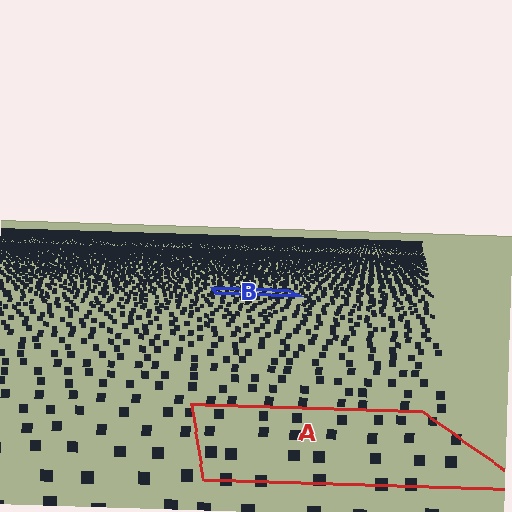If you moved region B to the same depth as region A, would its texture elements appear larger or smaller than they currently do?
They would appear larger. At a closer depth, the same texture elements are projected at a bigger on-screen size.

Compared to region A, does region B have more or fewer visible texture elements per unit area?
Region B has more texture elements per unit area — they are packed more densely because it is farther away.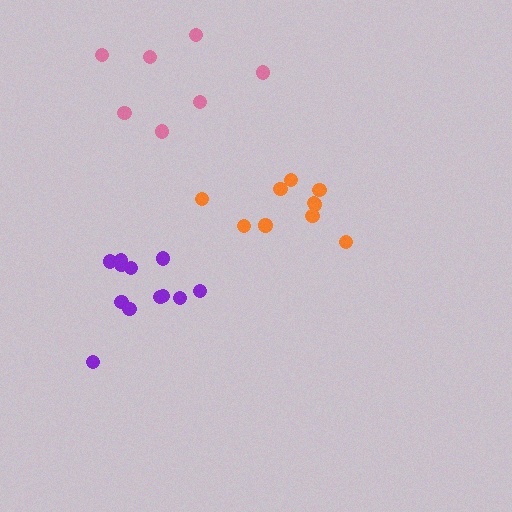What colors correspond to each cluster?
The clusters are colored: purple, orange, pink.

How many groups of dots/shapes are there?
There are 3 groups.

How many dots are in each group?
Group 1: 12 dots, Group 2: 10 dots, Group 3: 7 dots (29 total).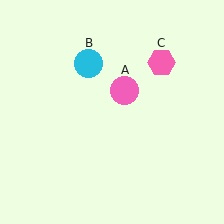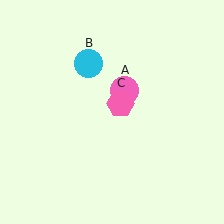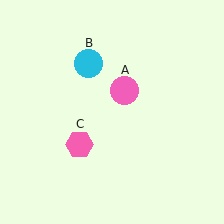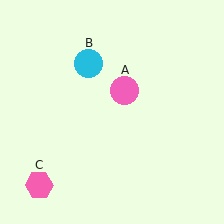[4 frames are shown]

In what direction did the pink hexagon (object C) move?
The pink hexagon (object C) moved down and to the left.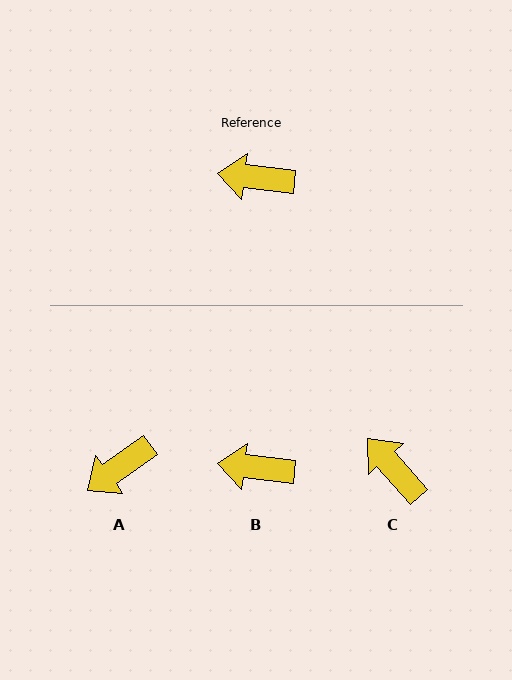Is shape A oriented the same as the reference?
No, it is off by about 43 degrees.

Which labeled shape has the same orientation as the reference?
B.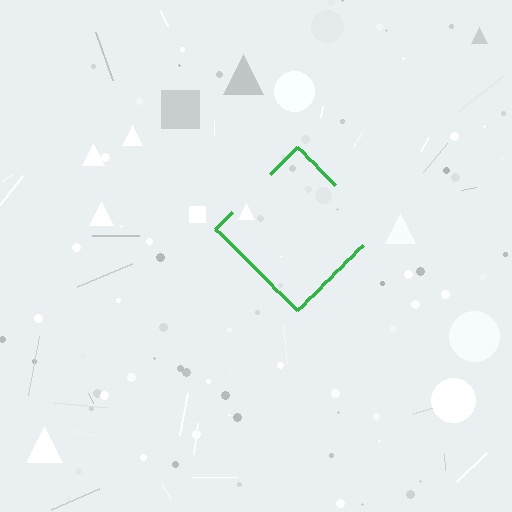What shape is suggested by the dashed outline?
The dashed outline suggests a diamond.